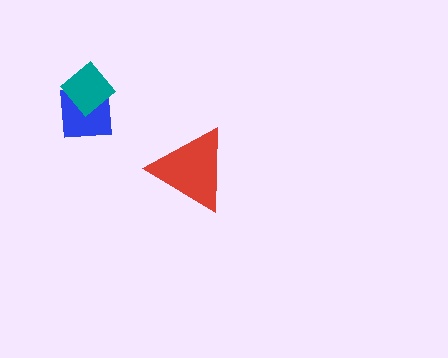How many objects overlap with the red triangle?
0 objects overlap with the red triangle.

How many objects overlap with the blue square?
1 object overlaps with the blue square.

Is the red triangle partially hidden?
No, no other shape covers it.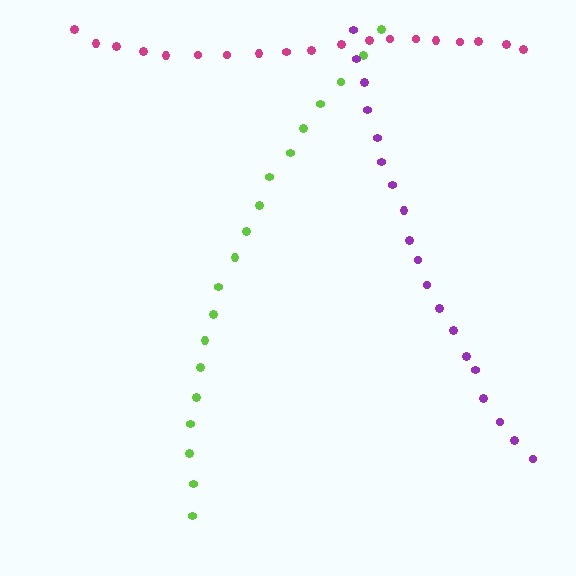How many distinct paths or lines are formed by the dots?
There are 3 distinct paths.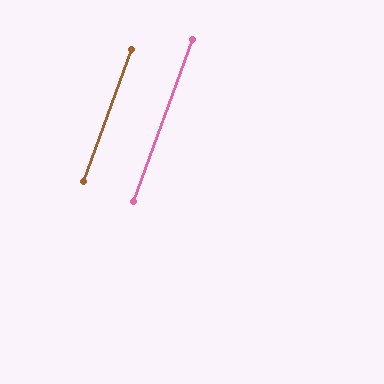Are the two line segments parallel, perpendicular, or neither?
Parallel — their directions differ by only 0.3°.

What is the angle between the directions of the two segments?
Approximately 0 degrees.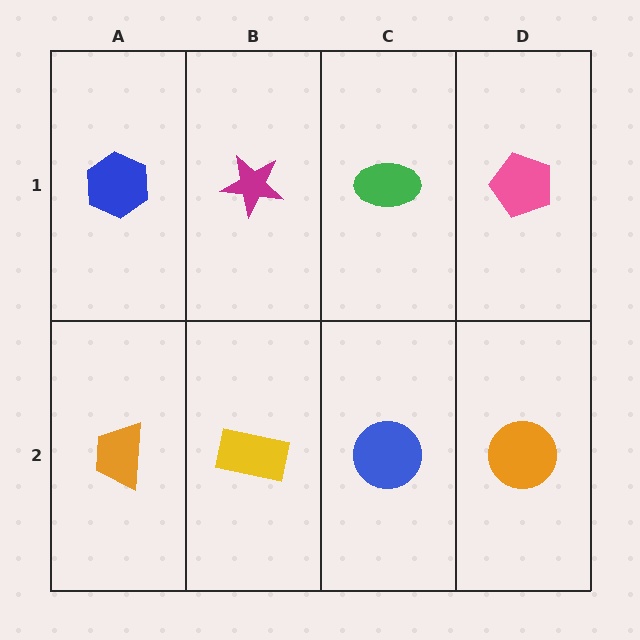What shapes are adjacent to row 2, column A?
A blue hexagon (row 1, column A), a yellow rectangle (row 2, column B).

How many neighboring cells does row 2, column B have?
3.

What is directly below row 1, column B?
A yellow rectangle.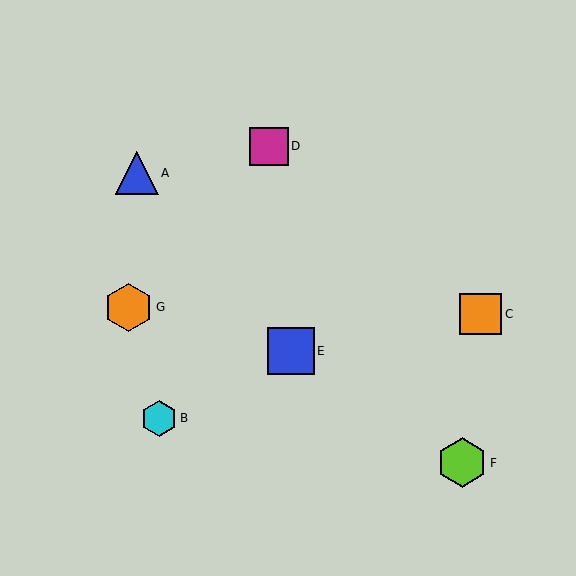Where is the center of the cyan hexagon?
The center of the cyan hexagon is at (159, 418).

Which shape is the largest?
The lime hexagon (labeled F) is the largest.